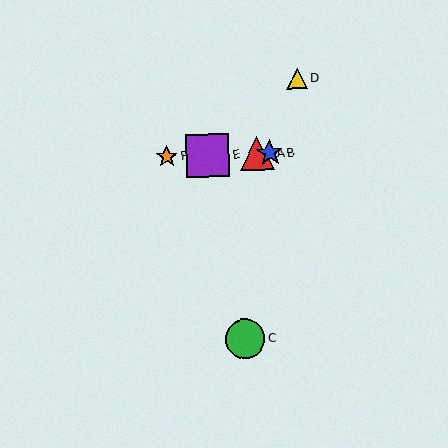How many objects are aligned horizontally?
4 objects (A, B, E, F) are aligned horizontally.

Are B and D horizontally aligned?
No, B is at y≈153 and D is at y≈79.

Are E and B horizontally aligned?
Yes, both are at y≈155.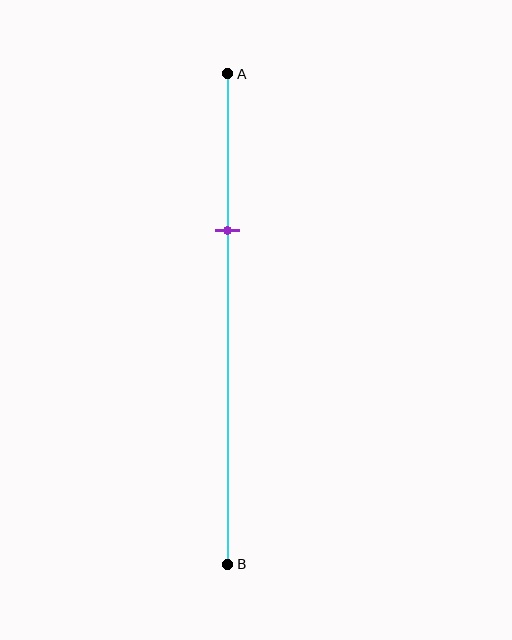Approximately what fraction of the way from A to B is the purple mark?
The purple mark is approximately 30% of the way from A to B.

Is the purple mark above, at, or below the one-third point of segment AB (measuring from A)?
The purple mark is approximately at the one-third point of segment AB.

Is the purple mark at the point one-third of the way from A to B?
Yes, the mark is approximately at the one-third point.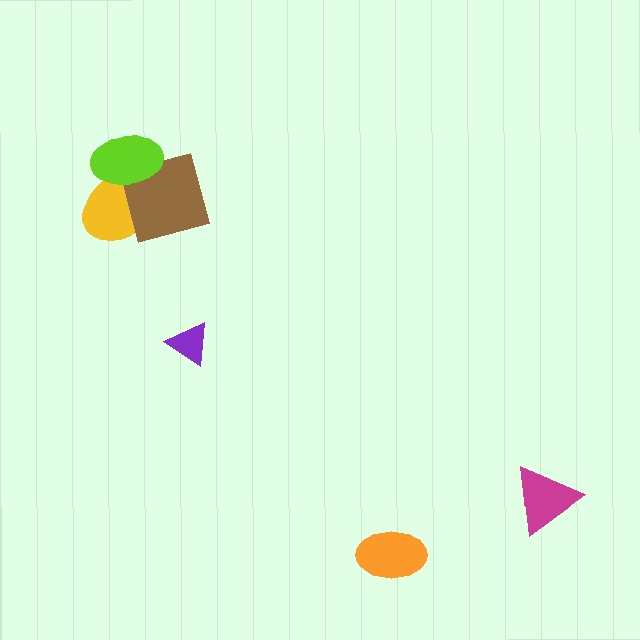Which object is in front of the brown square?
The lime ellipse is in front of the brown square.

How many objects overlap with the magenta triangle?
0 objects overlap with the magenta triangle.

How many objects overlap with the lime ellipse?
2 objects overlap with the lime ellipse.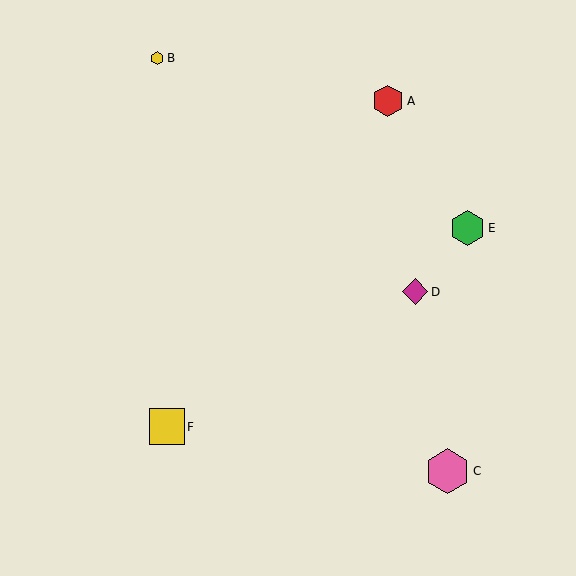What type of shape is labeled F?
Shape F is a yellow square.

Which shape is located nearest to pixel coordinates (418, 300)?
The magenta diamond (labeled D) at (415, 292) is nearest to that location.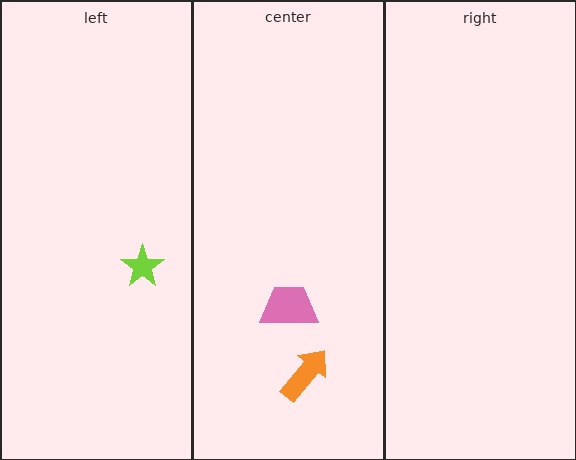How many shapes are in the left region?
1.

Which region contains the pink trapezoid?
The center region.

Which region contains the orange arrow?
The center region.